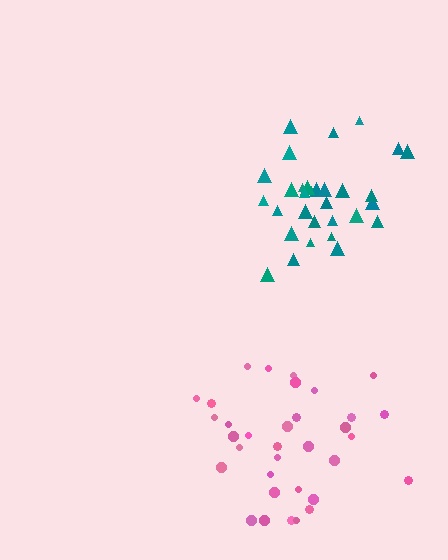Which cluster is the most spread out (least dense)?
Pink.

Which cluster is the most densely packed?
Teal.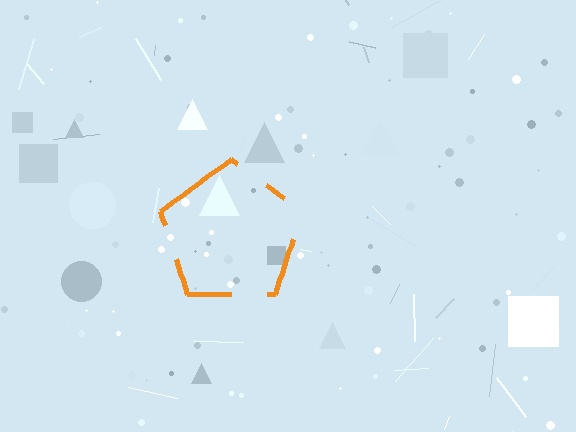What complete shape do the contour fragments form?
The contour fragments form a pentagon.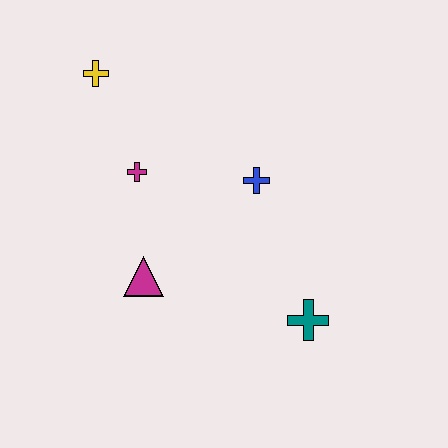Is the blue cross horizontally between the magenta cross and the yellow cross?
No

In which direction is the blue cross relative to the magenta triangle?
The blue cross is to the right of the magenta triangle.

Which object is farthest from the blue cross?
The yellow cross is farthest from the blue cross.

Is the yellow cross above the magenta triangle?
Yes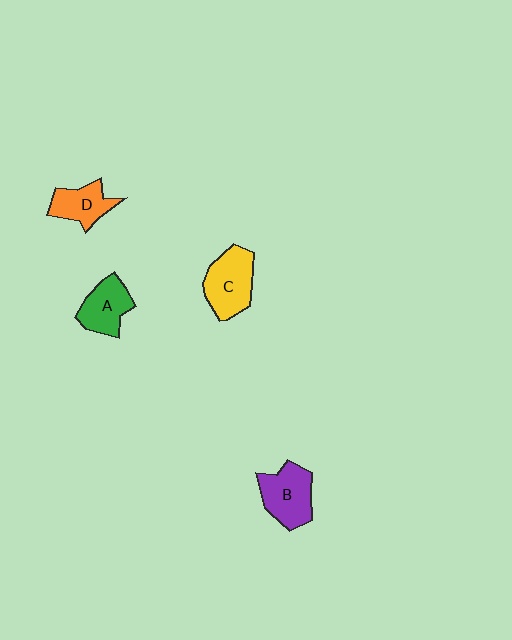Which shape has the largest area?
Shape C (yellow).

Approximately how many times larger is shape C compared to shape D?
Approximately 1.4 times.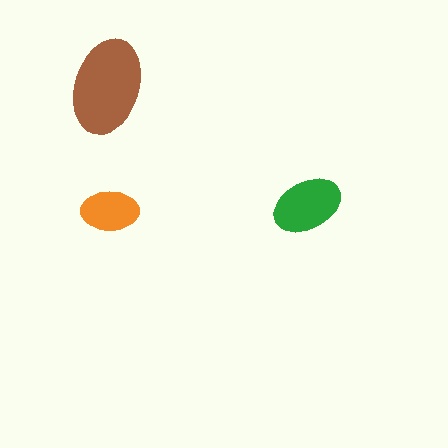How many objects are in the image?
There are 3 objects in the image.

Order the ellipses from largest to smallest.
the brown one, the green one, the orange one.